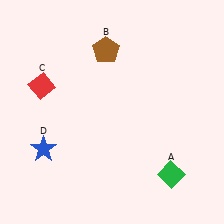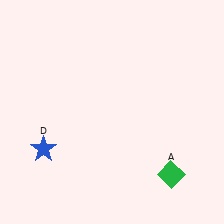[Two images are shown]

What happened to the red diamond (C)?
The red diamond (C) was removed in Image 2. It was in the top-left area of Image 1.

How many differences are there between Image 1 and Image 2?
There are 2 differences between the two images.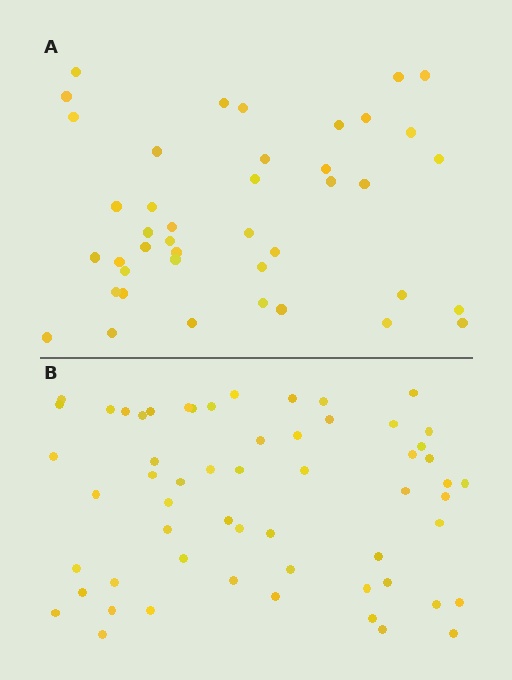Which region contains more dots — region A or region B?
Region B (the bottom region) has more dots.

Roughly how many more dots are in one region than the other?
Region B has approximately 15 more dots than region A.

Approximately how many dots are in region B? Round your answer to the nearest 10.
About 60 dots. (The exact count is 58, which rounds to 60.)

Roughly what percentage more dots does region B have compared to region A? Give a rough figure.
About 40% more.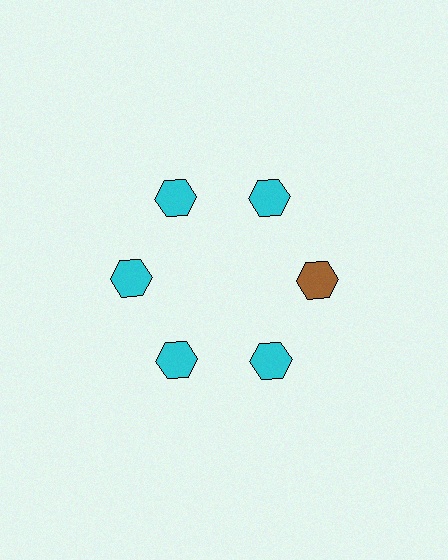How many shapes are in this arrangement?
There are 6 shapes arranged in a ring pattern.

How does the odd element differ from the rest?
It has a different color: brown instead of cyan.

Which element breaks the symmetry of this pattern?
The brown hexagon at roughly the 3 o'clock position breaks the symmetry. All other shapes are cyan hexagons.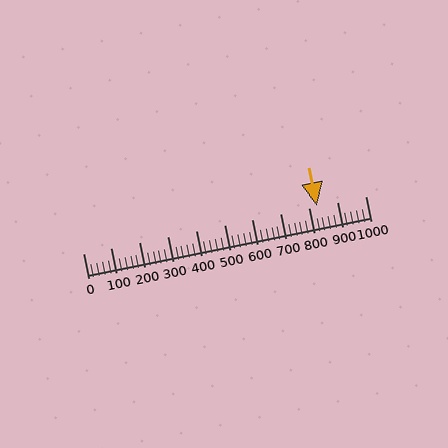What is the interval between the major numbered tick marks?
The major tick marks are spaced 100 units apart.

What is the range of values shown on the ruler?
The ruler shows values from 0 to 1000.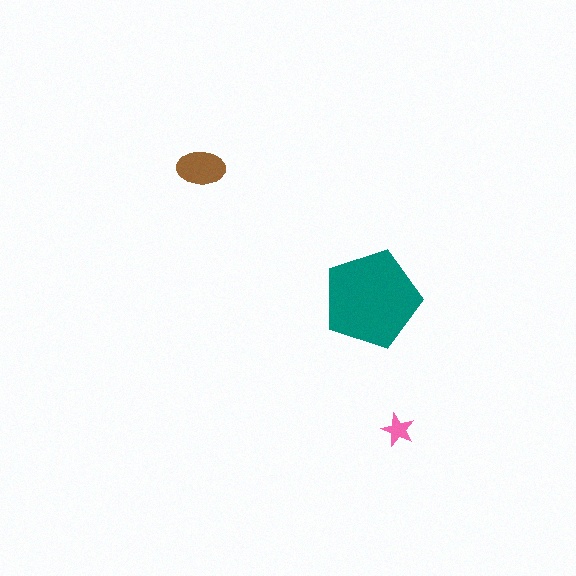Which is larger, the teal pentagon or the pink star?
The teal pentagon.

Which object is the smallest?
The pink star.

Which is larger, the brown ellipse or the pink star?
The brown ellipse.